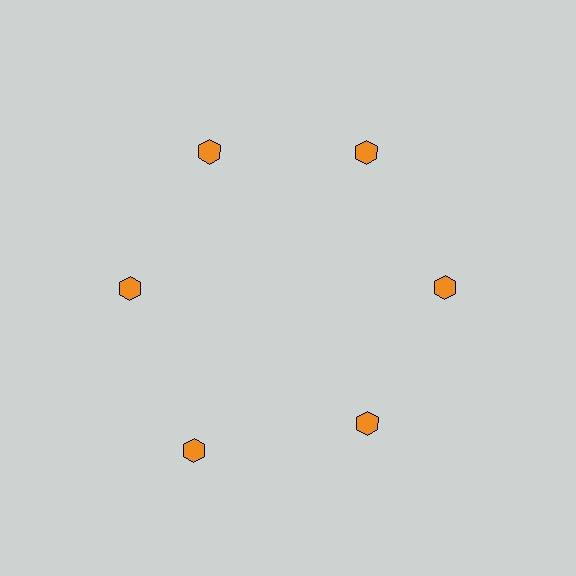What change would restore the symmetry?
The symmetry would be restored by moving it inward, back onto the ring so that all 6 hexagons sit at equal angles and equal distance from the center.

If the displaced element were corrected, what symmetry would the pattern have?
It would have 6-fold rotational symmetry — the pattern would map onto itself every 60 degrees.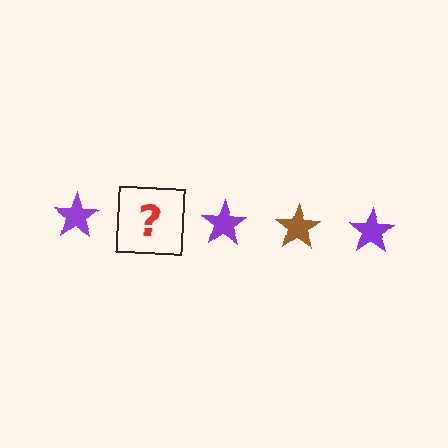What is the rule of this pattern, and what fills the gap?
The rule is that the pattern cycles through purple, brown stars. The gap should be filled with a brown star.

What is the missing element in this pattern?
The missing element is a brown star.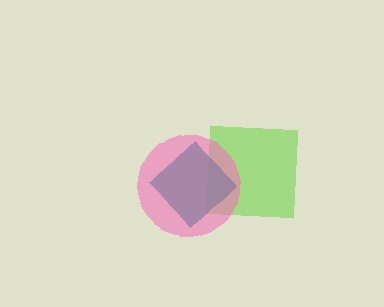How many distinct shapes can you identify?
There are 3 distinct shapes: a lime square, a teal diamond, a pink circle.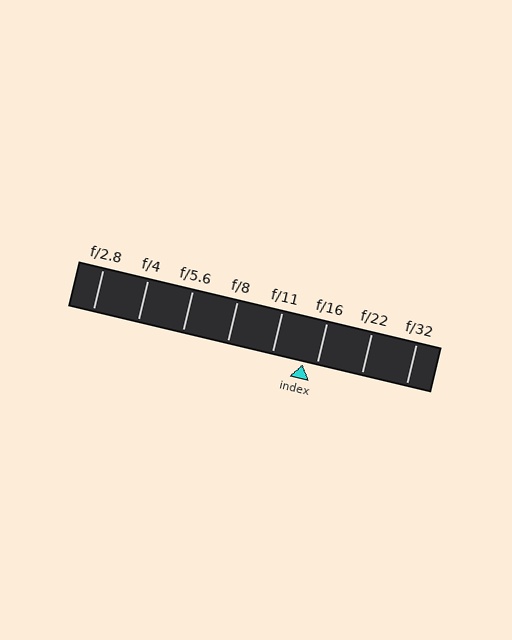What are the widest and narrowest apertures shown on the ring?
The widest aperture shown is f/2.8 and the narrowest is f/32.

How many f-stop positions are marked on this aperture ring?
There are 8 f-stop positions marked.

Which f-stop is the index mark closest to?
The index mark is closest to f/16.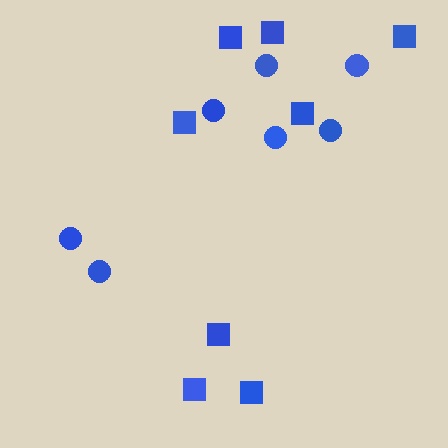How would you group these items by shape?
There are 2 groups: one group of squares (8) and one group of circles (7).